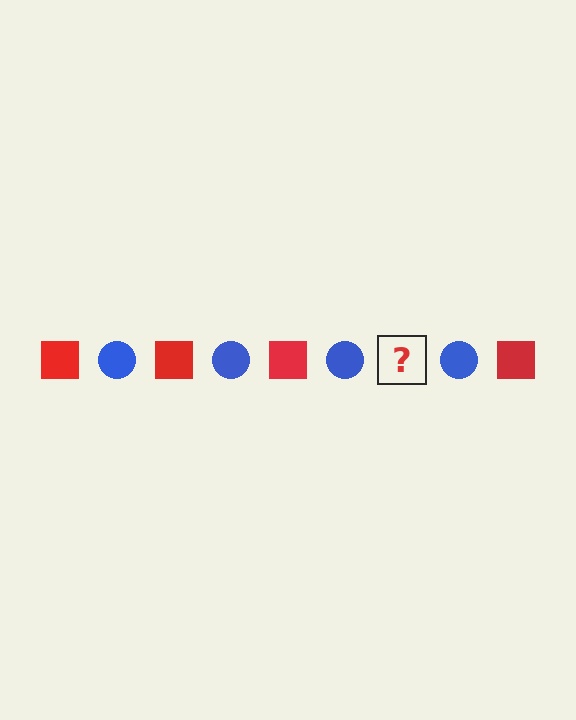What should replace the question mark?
The question mark should be replaced with a red square.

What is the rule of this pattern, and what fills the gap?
The rule is that the pattern alternates between red square and blue circle. The gap should be filled with a red square.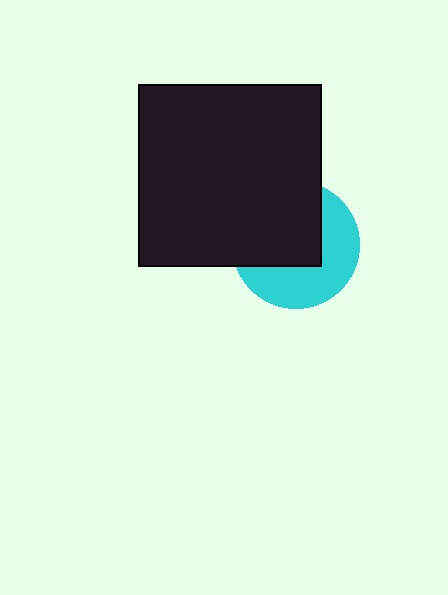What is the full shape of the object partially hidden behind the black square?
The partially hidden object is a cyan circle.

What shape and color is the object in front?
The object in front is a black square.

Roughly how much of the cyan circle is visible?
About half of it is visible (roughly 47%).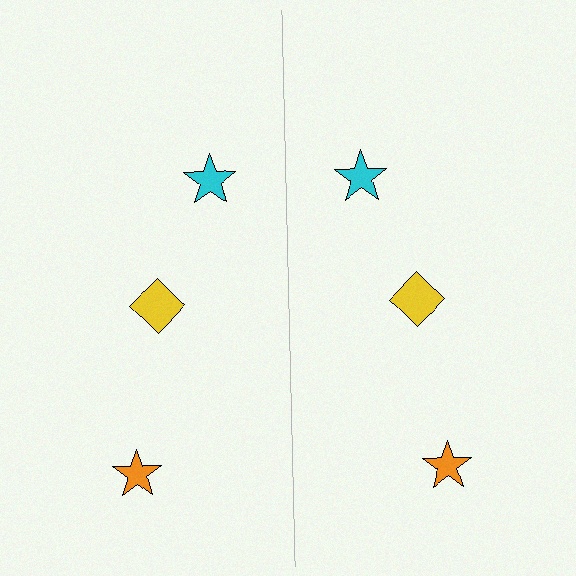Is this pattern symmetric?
Yes, this pattern has bilateral (reflection) symmetry.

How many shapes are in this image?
There are 6 shapes in this image.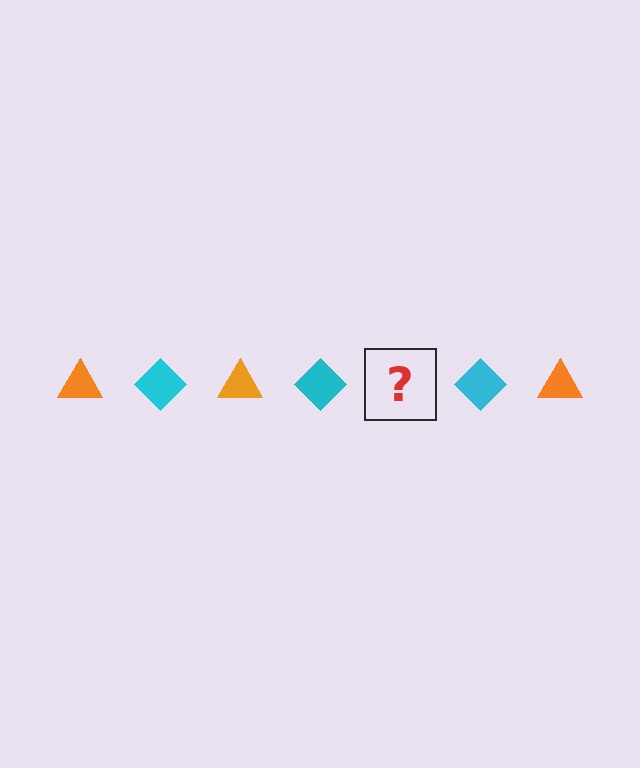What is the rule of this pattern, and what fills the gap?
The rule is that the pattern alternates between orange triangle and cyan diamond. The gap should be filled with an orange triangle.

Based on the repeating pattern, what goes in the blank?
The blank should be an orange triangle.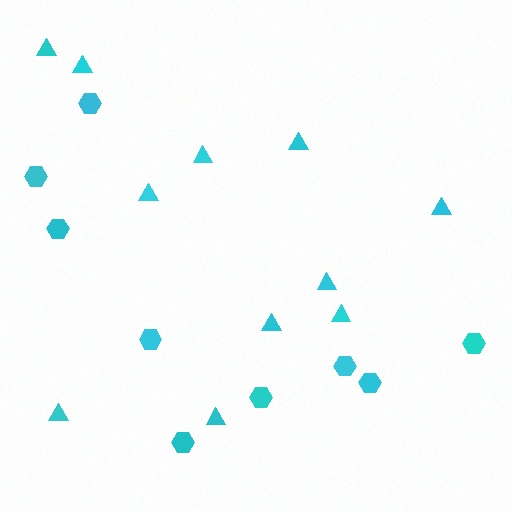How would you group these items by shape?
There are 2 groups: one group of hexagons (9) and one group of triangles (11).